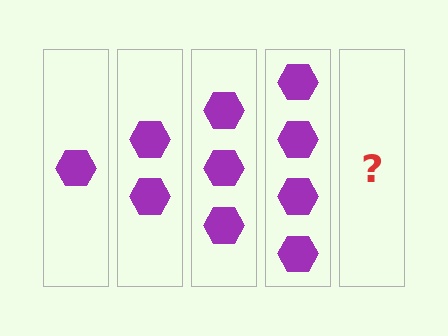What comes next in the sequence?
The next element should be 5 hexagons.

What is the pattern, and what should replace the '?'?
The pattern is that each step adds one more hexagon. The '?' should be 5 hexagons.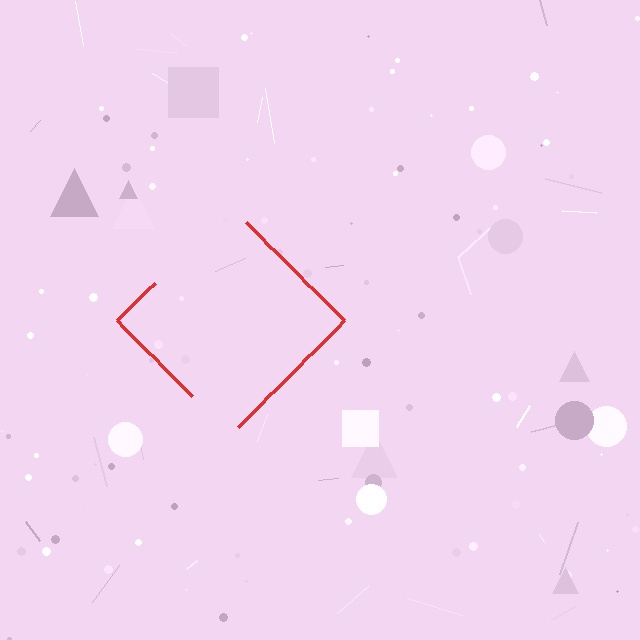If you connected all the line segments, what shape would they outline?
They would outline a diamond.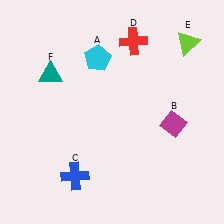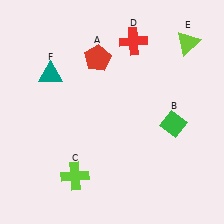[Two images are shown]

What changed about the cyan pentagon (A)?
In Image 1, A is cyan. In Image 2, it changed to red.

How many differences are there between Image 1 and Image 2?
There are 3 differences between the two images.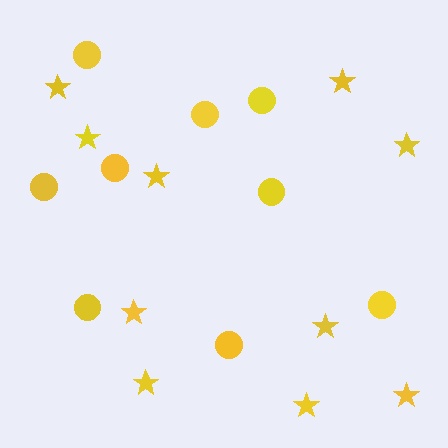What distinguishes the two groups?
There are 2 groups: one group of stars (10) and one group of circles (9).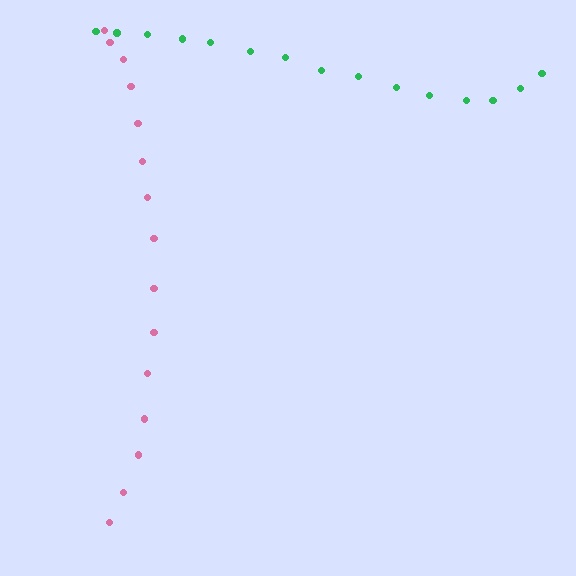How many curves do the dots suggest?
There are 2 distinct paths.